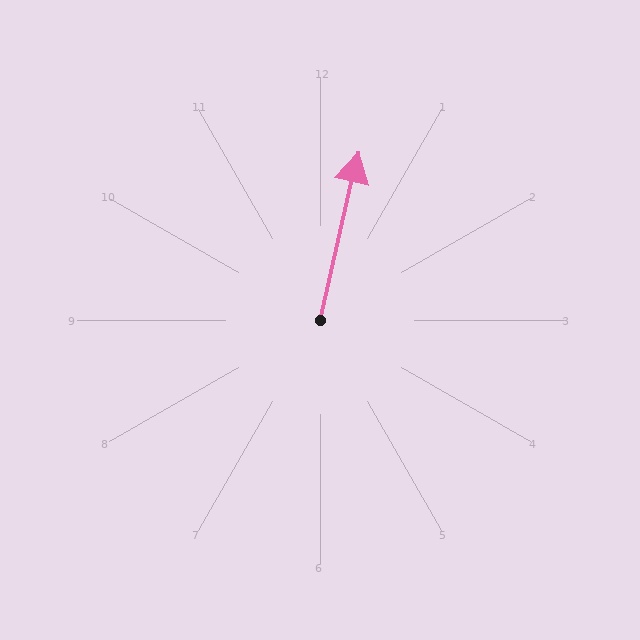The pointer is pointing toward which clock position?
Roughly 12 o'clock.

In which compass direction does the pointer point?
North.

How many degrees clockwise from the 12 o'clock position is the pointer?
Approximately 13 degrees.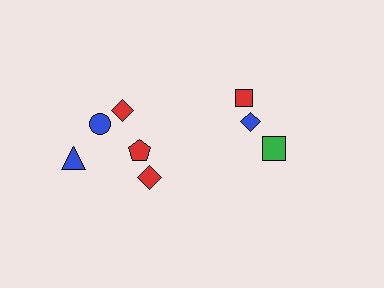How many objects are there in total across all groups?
There are 8 objects.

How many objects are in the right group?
There are 3 objects.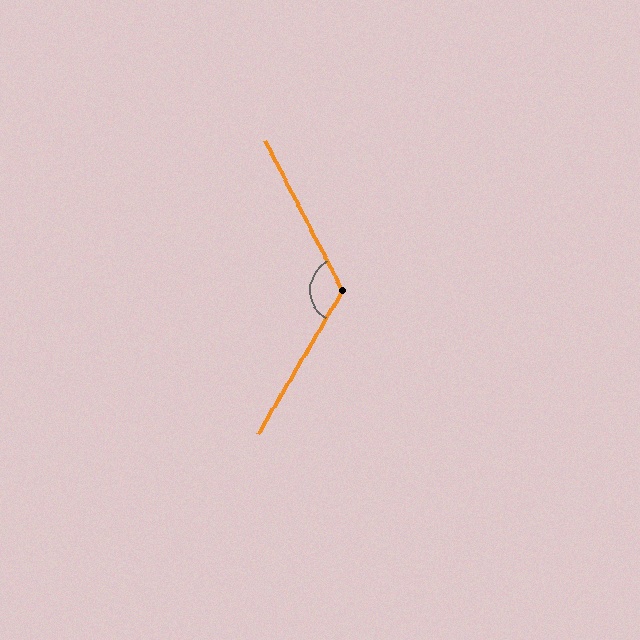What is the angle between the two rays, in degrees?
Approximately 122 degrees.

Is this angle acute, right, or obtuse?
It is obtuse.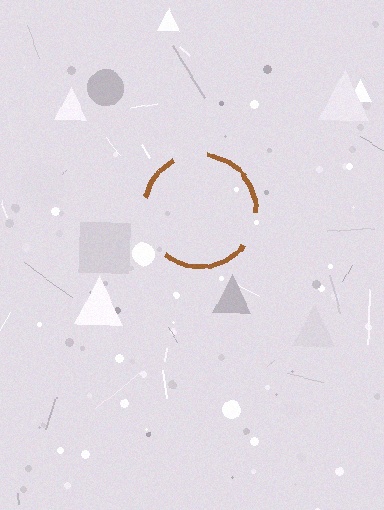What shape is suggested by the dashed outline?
The dashed outline suggests a circle.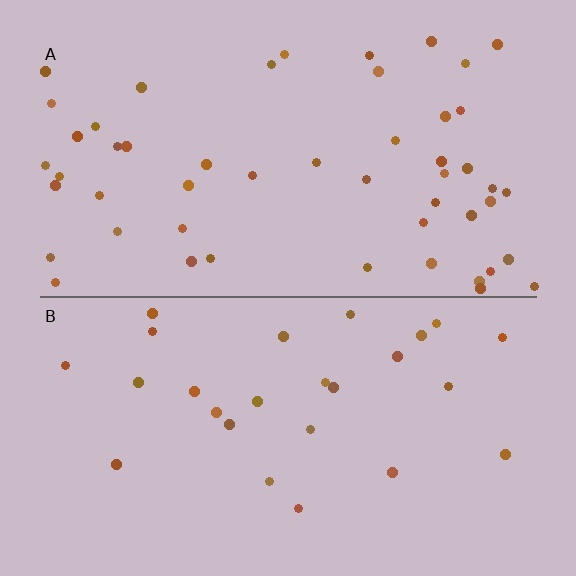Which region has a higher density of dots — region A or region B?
A (the top).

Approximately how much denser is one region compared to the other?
Approximately 1.9× — region A over region B.